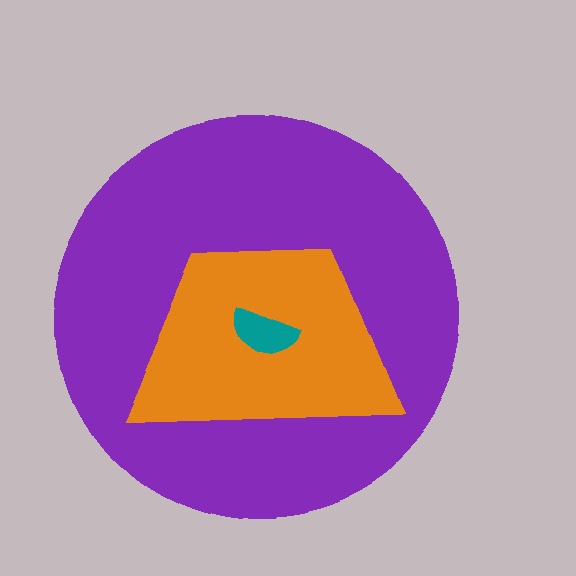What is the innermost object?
The teal semicircle.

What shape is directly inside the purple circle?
The orange trapezoid.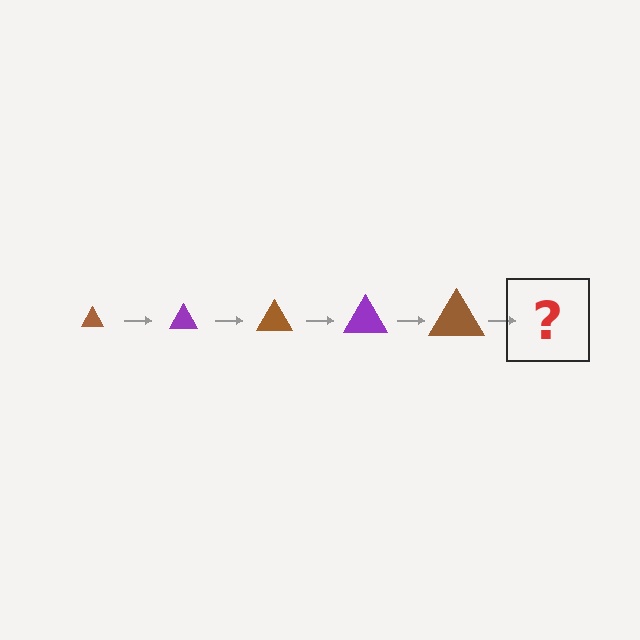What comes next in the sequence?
The next element should be a purple triangle, larger than the previous one.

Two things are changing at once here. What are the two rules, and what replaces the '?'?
The two rules are that the triangle grows larger each step and the color cycles through brown and purple. The '?' should be a purple triangle, larger than the previous one.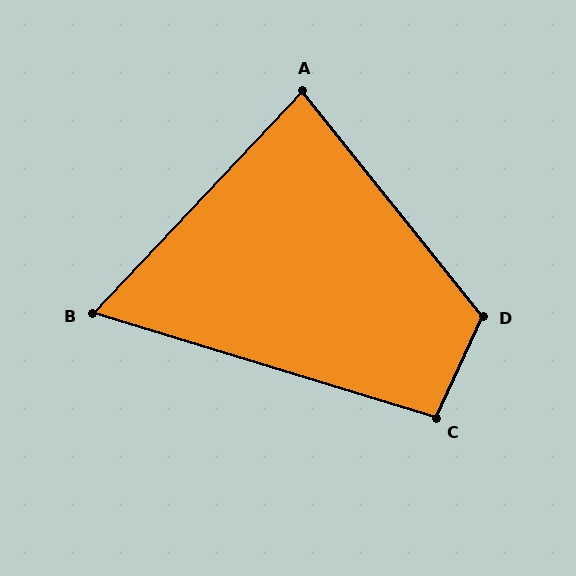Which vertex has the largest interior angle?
D, at approximately 116 degrees.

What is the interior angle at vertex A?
Approximately 82 degrees (acute).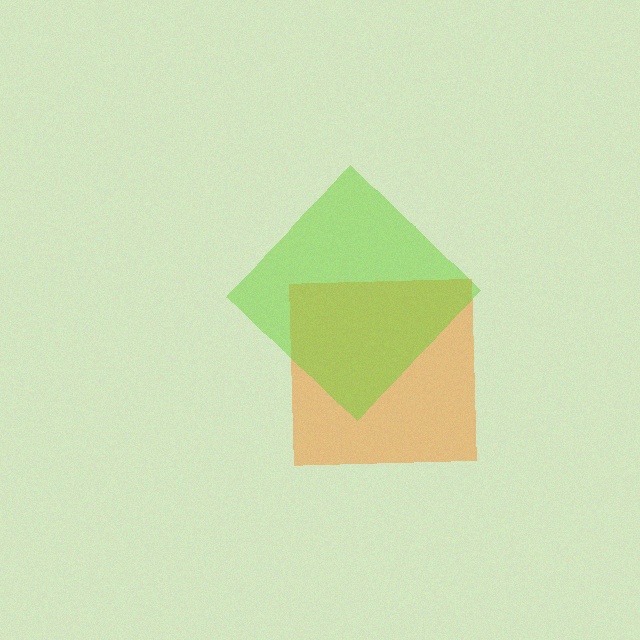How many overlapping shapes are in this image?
There are 2 overlapping shapes in the image.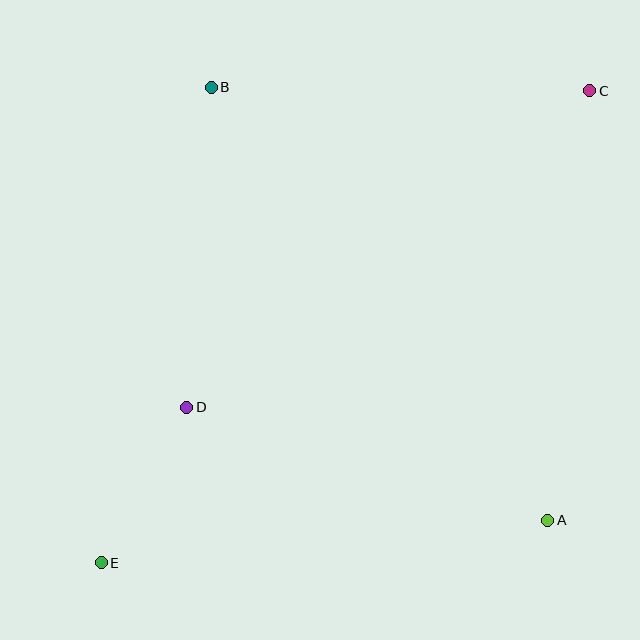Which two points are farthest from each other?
Points C and E are farthest from each other.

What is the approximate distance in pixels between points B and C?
The distance between B and C is approximately 378 pixels.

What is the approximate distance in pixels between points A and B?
The distance between A and B is approximately 548 pixels.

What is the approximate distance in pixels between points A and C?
The distance between A and C is approximately 432 pixels.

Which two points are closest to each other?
Points D and E are closest to each other.